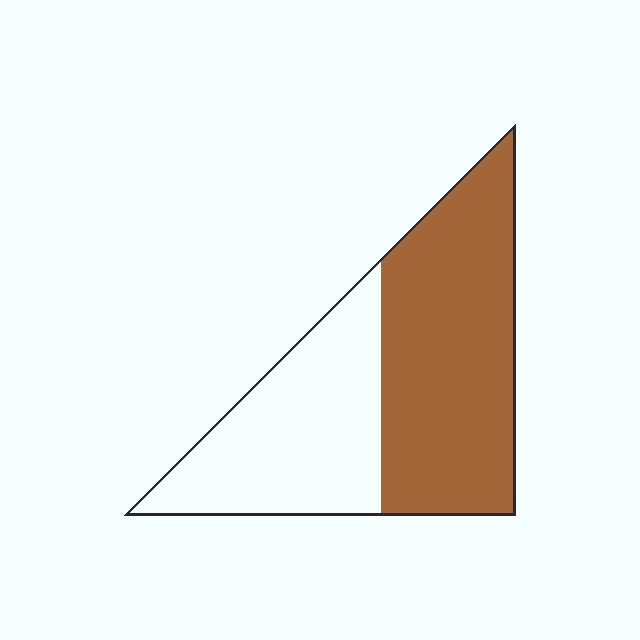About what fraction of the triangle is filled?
About three fifths (3/5).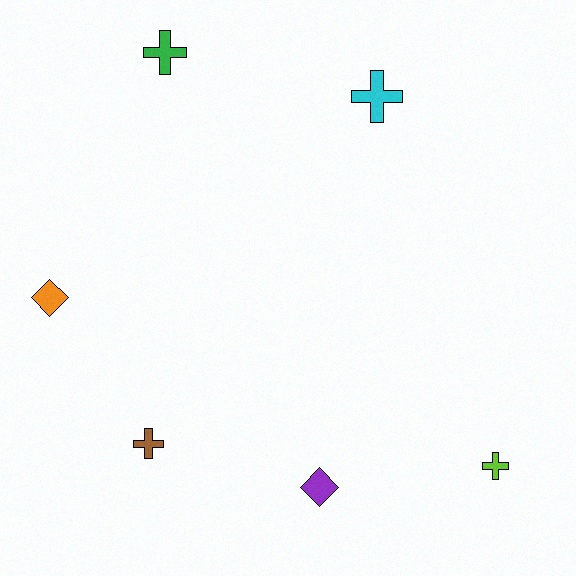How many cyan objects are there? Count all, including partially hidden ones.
There is 1 cyan object.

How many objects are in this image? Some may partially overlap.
There are 6 objects.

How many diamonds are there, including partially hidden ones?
There are 2 diamonds.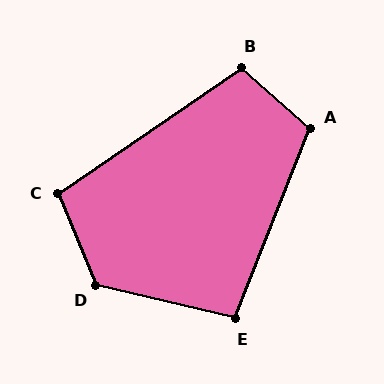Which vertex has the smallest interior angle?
E, at approximately 98 degrees.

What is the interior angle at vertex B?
Approximately 104 degrees (obtuse).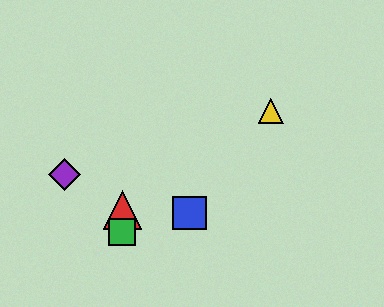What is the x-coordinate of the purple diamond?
The purple diamond is at x≈65.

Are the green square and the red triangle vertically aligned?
Yes, both are at x≈122.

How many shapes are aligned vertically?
2 shapes (the red triangle, the green square) are aligned vertically.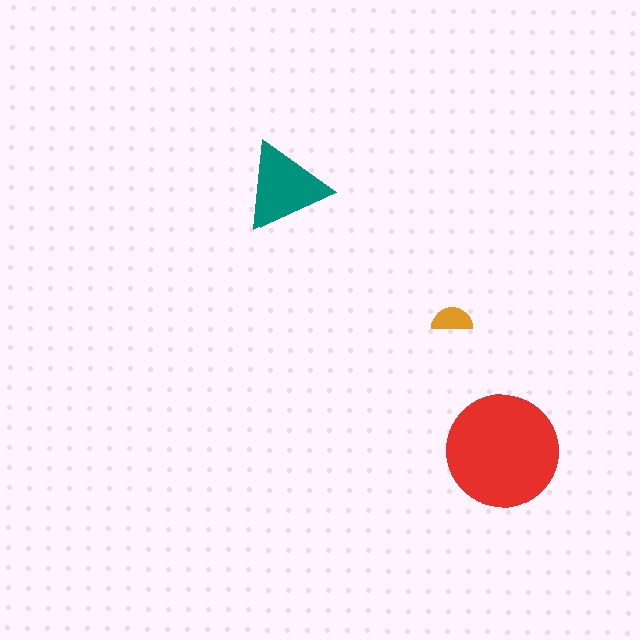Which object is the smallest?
The orange semicircle.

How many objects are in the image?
There are 3 objects in the image.